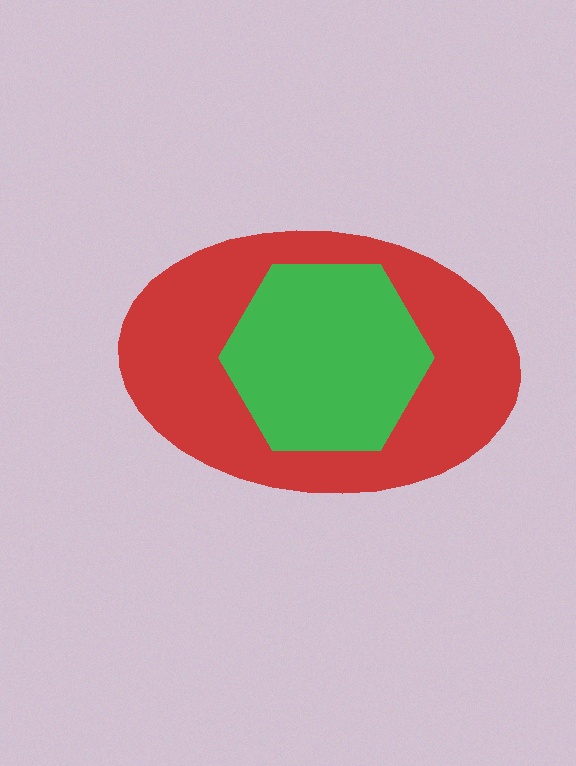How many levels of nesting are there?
2.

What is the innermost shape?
The green hexagon.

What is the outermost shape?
The red ellipse.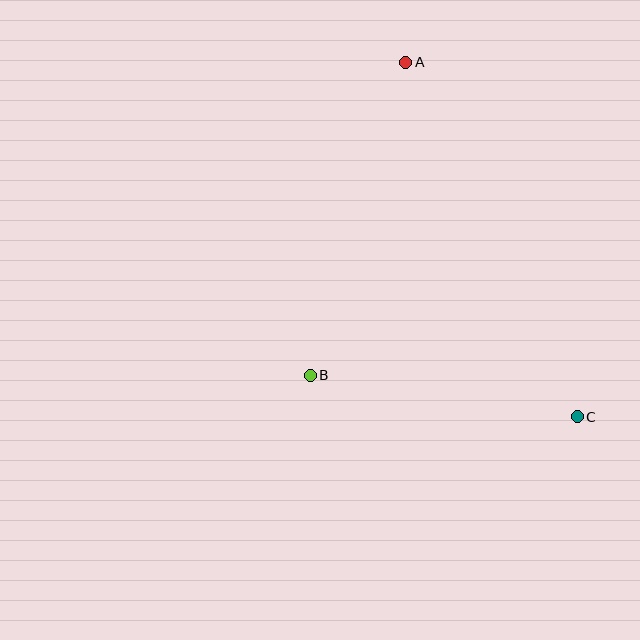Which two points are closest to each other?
Points B and C are closest to each other.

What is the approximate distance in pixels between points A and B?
The distance between A and B is approximately 327 pixels.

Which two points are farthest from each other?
Points A and C are farthest from each other.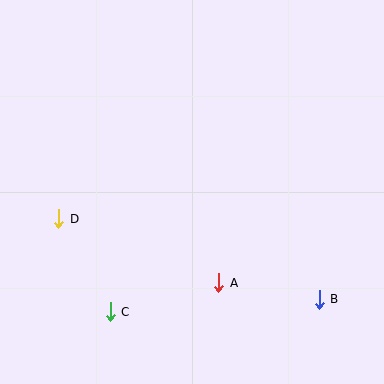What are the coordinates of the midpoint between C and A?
The midpoint between C and A is at (165, 297).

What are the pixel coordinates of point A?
Point A is at (219, 283).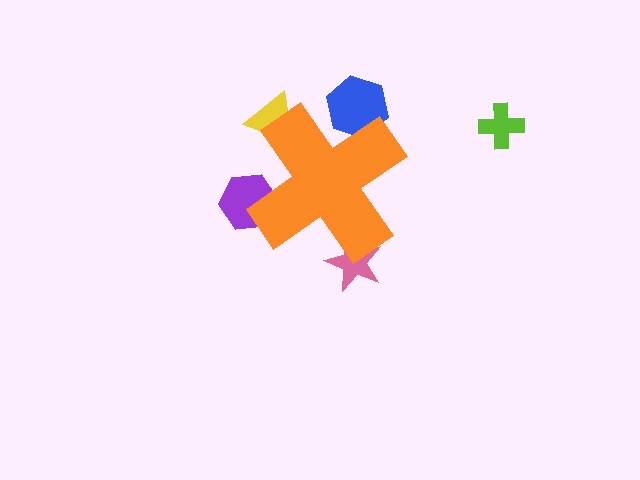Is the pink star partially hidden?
Yes, the pink star is partially hidden behind the orange cross.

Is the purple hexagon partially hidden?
Yes, the purple hexagon is partially hidden behind the orange cross.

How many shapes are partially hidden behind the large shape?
4 shapes are partially hidden.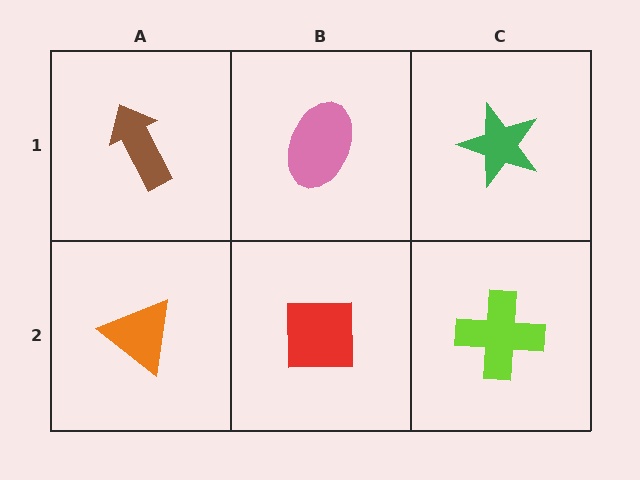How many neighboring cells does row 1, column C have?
2.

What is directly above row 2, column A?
A brown arrow.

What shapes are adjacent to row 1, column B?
A red square (row 2, column B), a brown arrow (row 1, column A), a green star (row 1, column C).